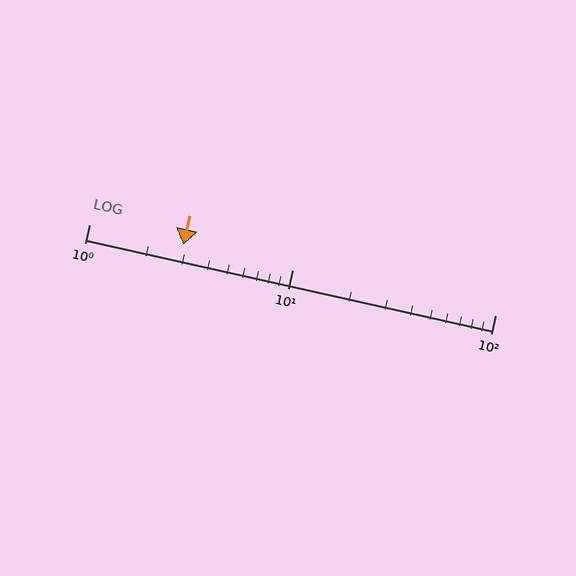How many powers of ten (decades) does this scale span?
The scale spans 2 decades, from 1 to 100.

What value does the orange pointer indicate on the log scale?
The pointer indicates approximately 2.9.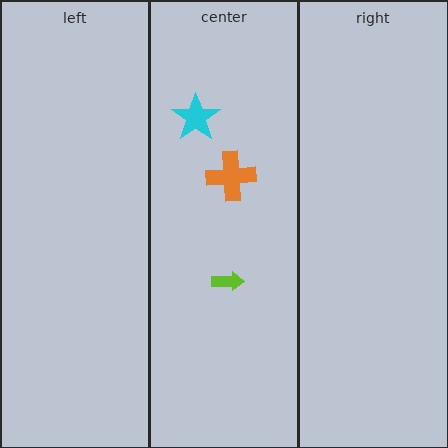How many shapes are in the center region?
3.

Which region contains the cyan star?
The center region.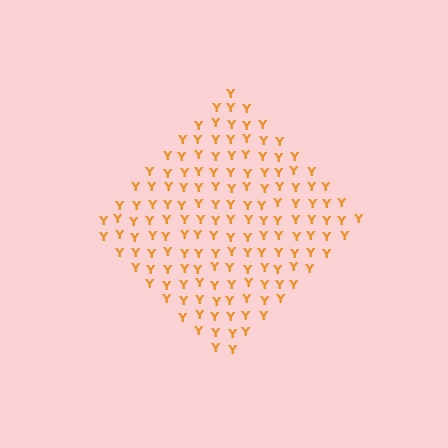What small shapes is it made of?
It is made of small letter Y's.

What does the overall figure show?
The overall figure shows a diamond.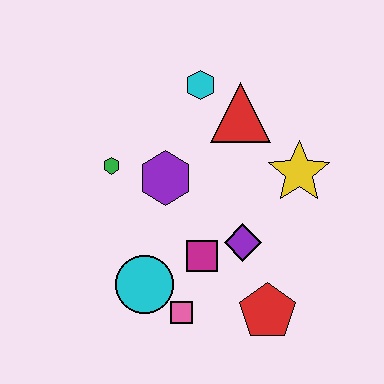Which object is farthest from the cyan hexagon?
The red pentagon is farthest from the cyan hexagon.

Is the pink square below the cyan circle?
Yes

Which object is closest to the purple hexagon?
The green hexagon is closest to the purple hexagon.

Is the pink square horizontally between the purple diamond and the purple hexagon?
Yes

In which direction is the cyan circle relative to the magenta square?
The cyan circle is to the left of the magenta square.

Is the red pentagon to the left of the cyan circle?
No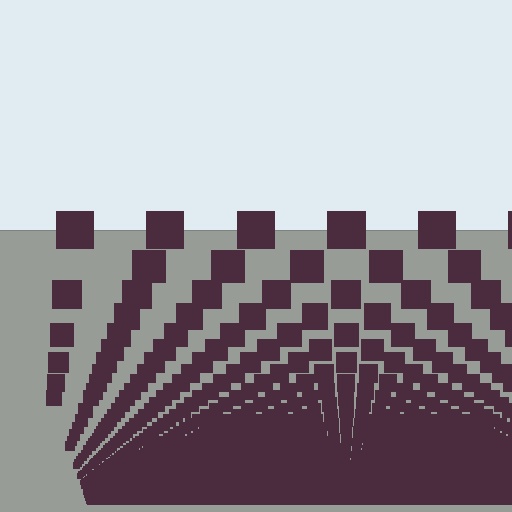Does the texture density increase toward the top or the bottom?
Density increases toward the bottom.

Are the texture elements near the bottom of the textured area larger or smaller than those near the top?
Smaller. The gradient is inverted — elements near the bottom are smaller and denser.